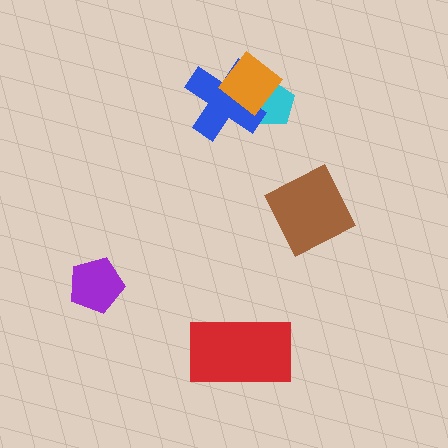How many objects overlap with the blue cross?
2 objects overlap with the blue cross.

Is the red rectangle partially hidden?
No, no other shape covers it.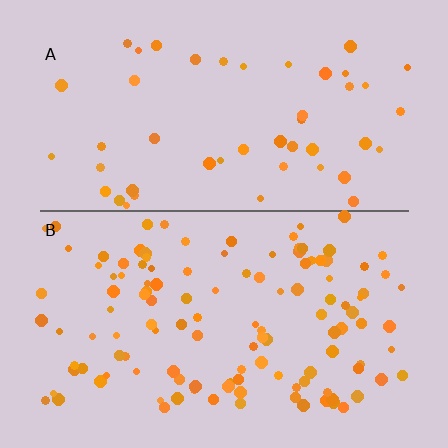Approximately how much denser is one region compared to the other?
Approximately 2.6× — region B over region A.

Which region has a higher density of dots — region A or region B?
B (the bottom).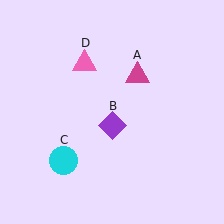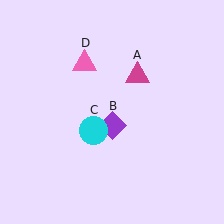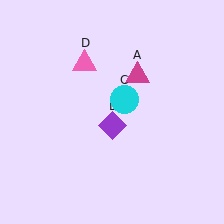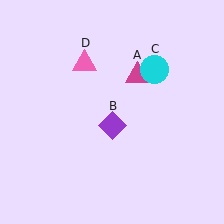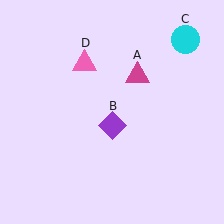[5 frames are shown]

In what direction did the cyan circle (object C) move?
The cyan circle (object C) moved up and to the right.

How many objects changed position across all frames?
1 object changed position: cyan circle (object C).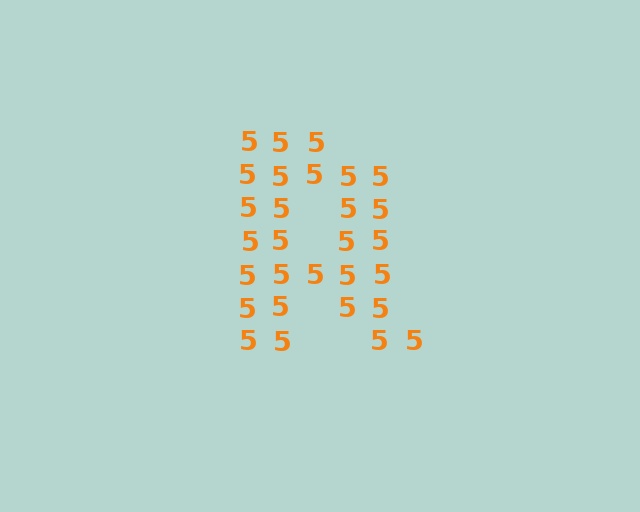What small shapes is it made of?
It is made of small digit 5's.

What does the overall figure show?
The overall figure shows the letter R.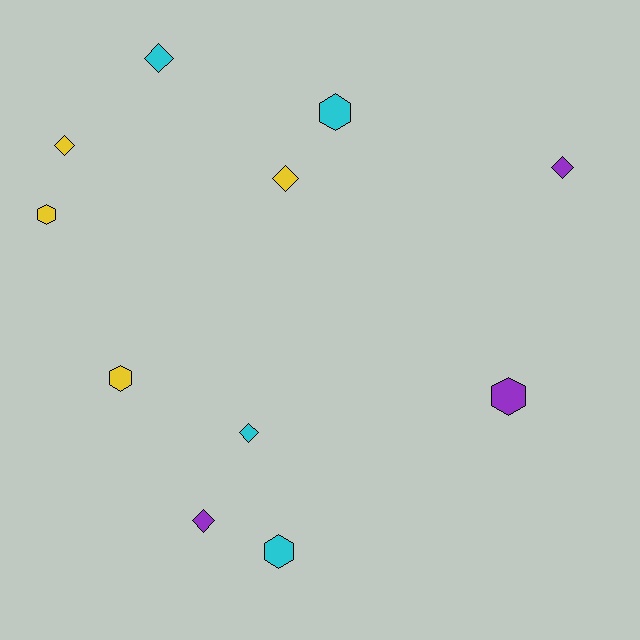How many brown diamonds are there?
There are no brown diamonds.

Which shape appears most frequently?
Diamond, with 6 objects.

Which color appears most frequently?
Yellow, with 4 objects.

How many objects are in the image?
There are 11 objects.